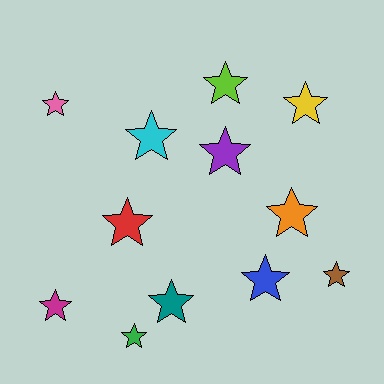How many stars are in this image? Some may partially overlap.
There are 12 stars.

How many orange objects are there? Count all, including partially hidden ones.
There is 1 orange object.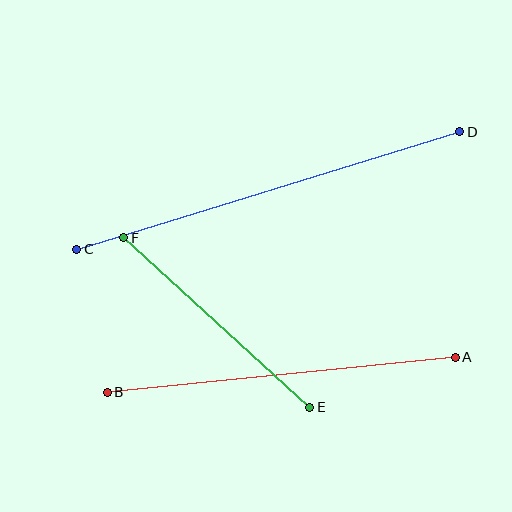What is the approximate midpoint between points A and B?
The midpoint is at approximately (281, 375) pixels.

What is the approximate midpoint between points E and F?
The midpoint is at approximately (217, 322) pixels.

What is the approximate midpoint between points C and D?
The midpoint is at approximately (268, 190) pixels.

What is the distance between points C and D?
The distance is approximately 400 pixels.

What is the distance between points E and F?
The distance is approximately 252 pixels.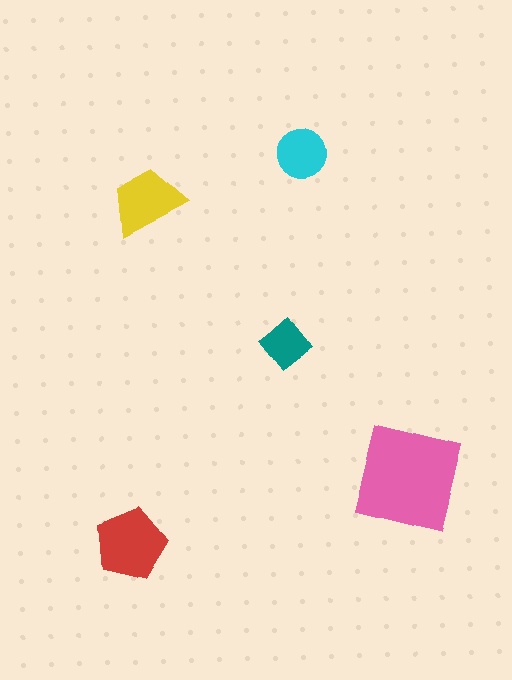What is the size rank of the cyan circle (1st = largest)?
4th.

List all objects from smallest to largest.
The teal diamond, the cyan circle, the yellow trapezoid, the red pentagon, the pink square.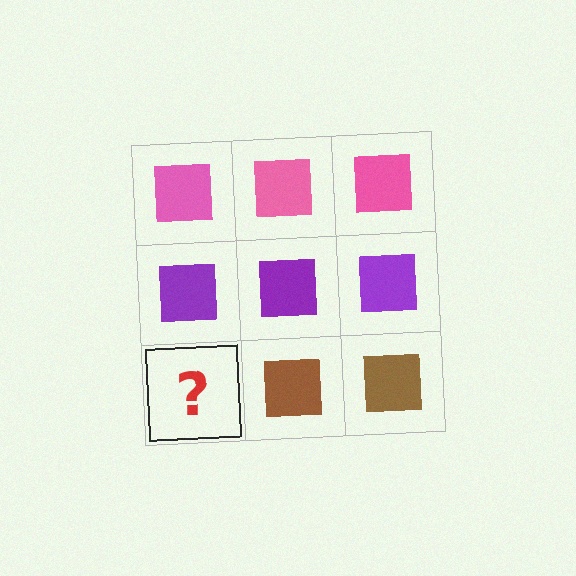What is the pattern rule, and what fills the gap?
The rule is that each row has a consistent color. The gap should be filled with a brown square.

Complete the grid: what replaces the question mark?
The question mark should be replaced with a brown square.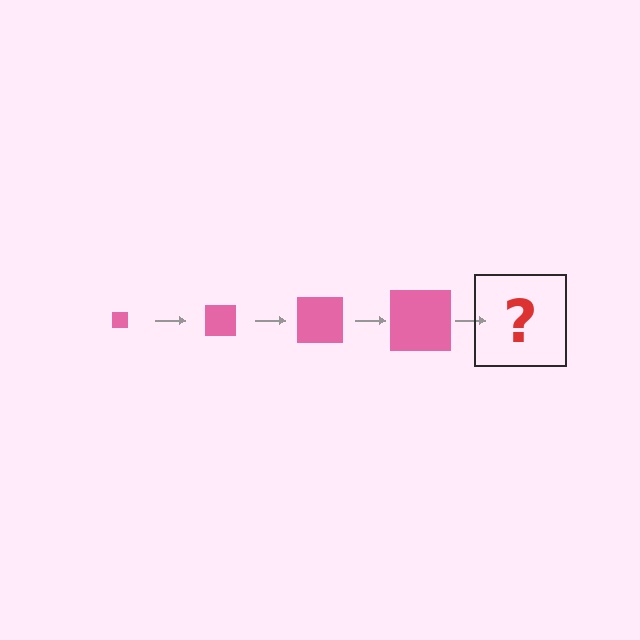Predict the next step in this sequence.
The next step is a pink square, larger than the previous one.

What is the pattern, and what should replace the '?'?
The pattern is that the square gets progressively larger each step. The '?' should be a pink square, larger than the previous one.